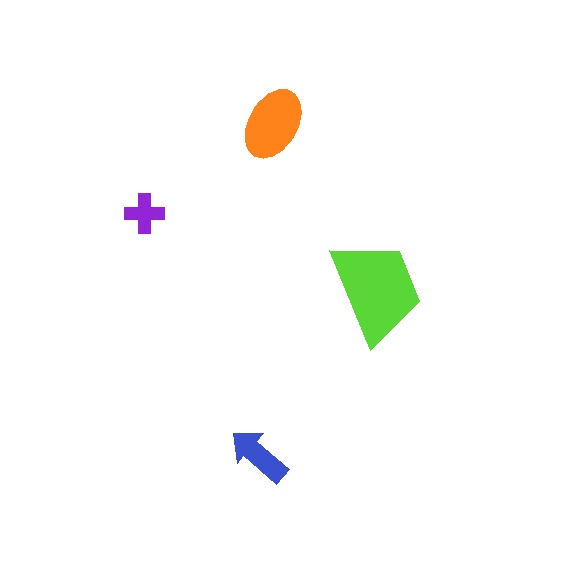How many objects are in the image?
There are 4 objects in the image.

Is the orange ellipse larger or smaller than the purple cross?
Larger.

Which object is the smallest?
The purple cross.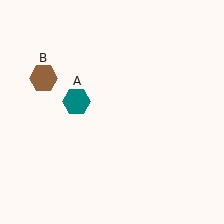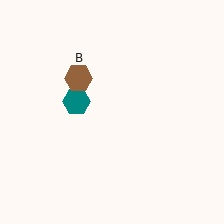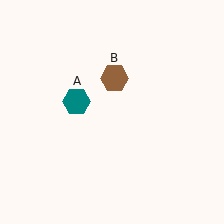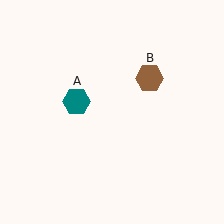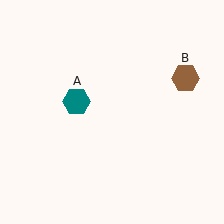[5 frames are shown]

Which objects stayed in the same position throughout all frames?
Teal hexagon (object A) remained stationary.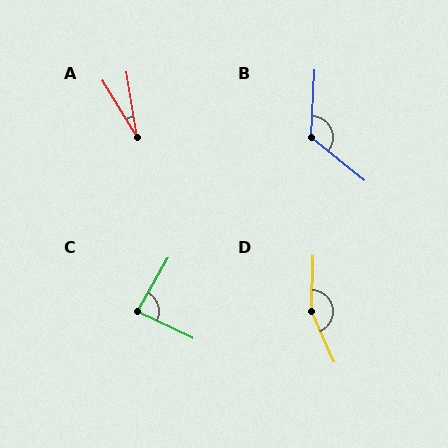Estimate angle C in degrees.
Approximately 86 degrees.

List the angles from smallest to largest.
A (22°), C (86°), B (126°), D (154°).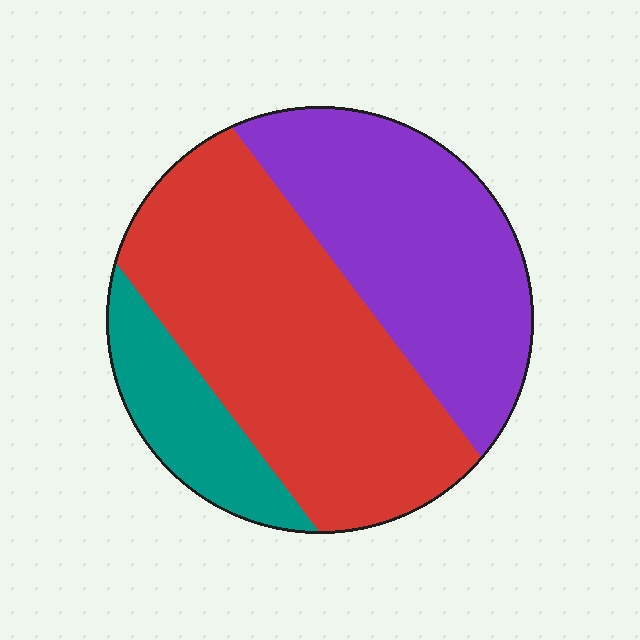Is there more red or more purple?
Red.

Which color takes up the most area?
Red, at roughly 50%.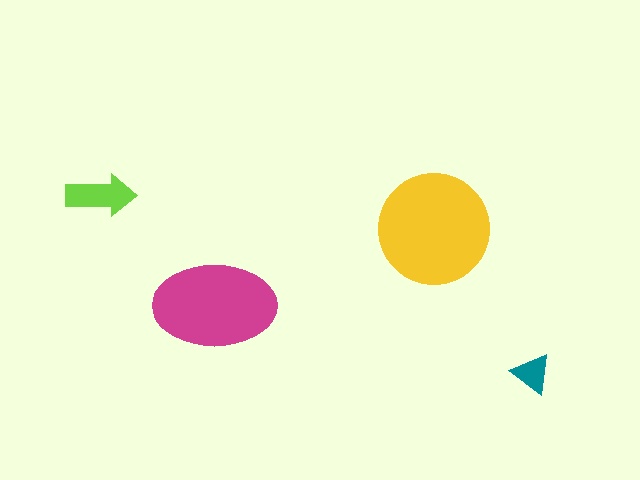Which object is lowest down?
The teal triangle is bottommost.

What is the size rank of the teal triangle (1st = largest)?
4th.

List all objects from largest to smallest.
The yellow circle, the magenta ellipse, the lime arrow, the teal triangle.